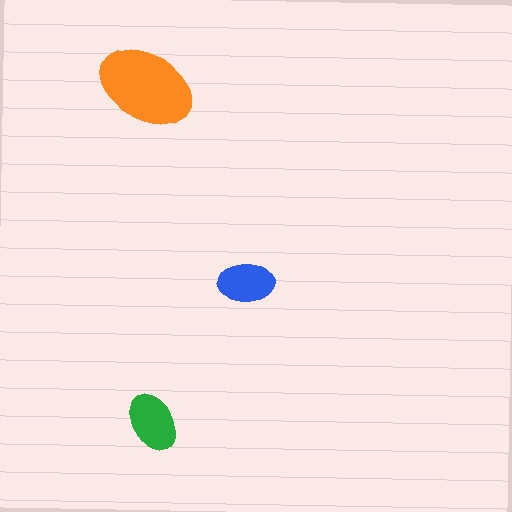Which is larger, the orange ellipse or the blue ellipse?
The orange one.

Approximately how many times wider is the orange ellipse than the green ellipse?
About 1.5 times wider.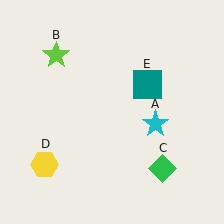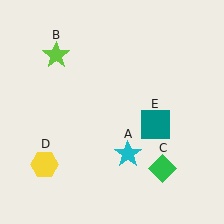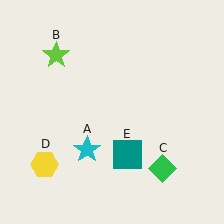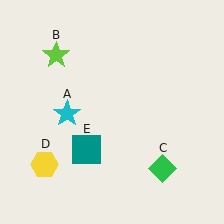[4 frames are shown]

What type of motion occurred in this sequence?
The cyan star (object A), teal square (object E) rotated clockwise around the center of the scene.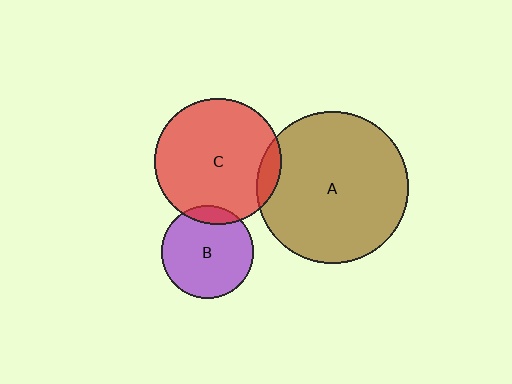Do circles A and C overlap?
Yes.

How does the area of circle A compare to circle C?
Approximately 1.4 times.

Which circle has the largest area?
Circle A (brown).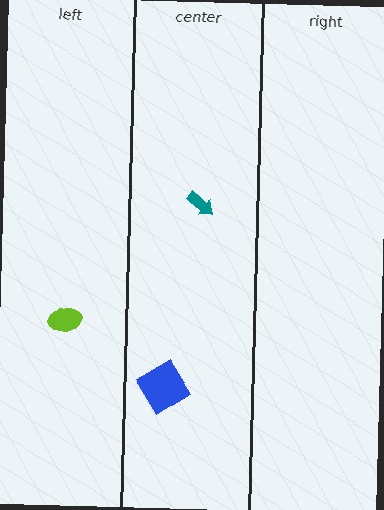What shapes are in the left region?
The lime ellipse.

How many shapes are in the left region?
1.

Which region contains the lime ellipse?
The left region.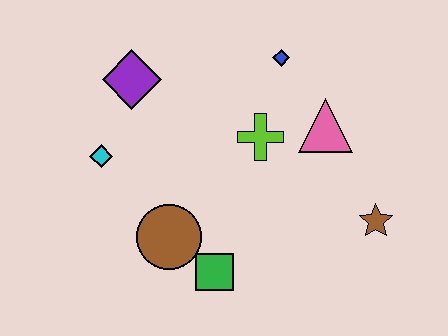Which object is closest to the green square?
The brown circle is closest to the green square.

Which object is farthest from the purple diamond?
The brown star is farthest from the purple diamond.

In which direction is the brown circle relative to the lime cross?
The brown circle is below the lime cross.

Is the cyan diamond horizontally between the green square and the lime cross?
No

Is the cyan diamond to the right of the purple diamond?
No